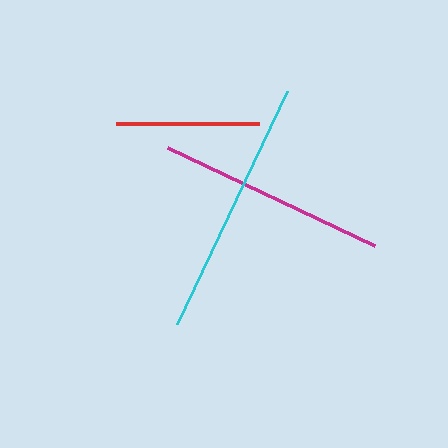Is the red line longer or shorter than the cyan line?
The cyan line is longer than the red line.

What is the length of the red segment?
The red segment is approximately 143 pixels long.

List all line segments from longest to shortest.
From longest to shortest: cyan, magenta, red.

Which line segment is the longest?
The cyan line is the longest at approximately 257 pixels.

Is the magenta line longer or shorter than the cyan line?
The cyan line is longer than the magenta line.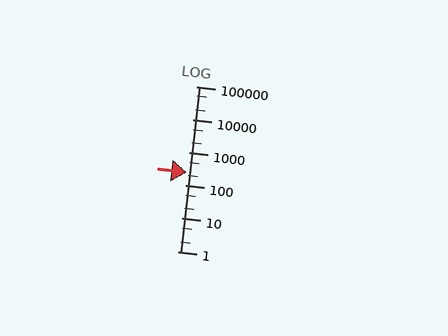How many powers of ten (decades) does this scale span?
The scale spans 5 decades, from 1 to 100000.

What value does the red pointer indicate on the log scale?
The pointer indicates approximately 240.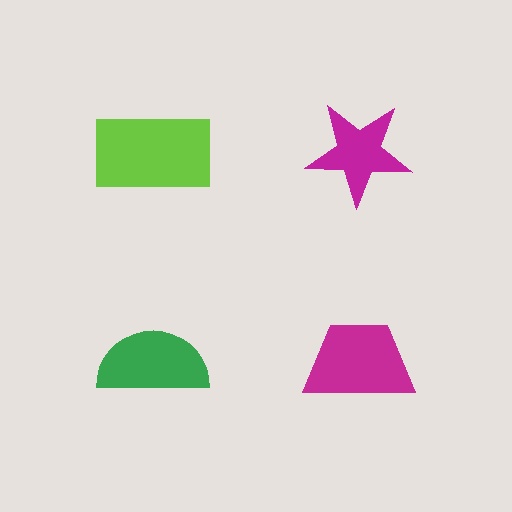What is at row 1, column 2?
A magenta star.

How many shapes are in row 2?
2 shapes.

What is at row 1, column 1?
A lime rectangle.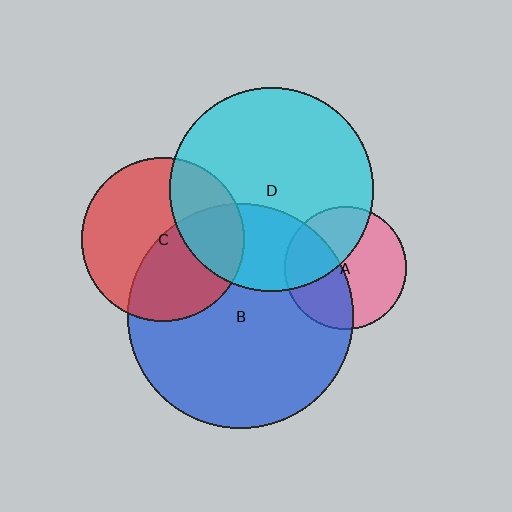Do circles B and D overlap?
Yes.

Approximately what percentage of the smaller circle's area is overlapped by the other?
Approximately 30%.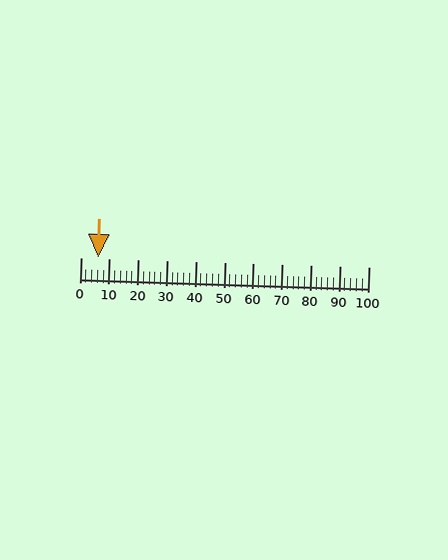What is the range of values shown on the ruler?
The ruler shows values from 0 to 100.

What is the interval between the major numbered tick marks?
The major tick marks are spaced 10 units apart.